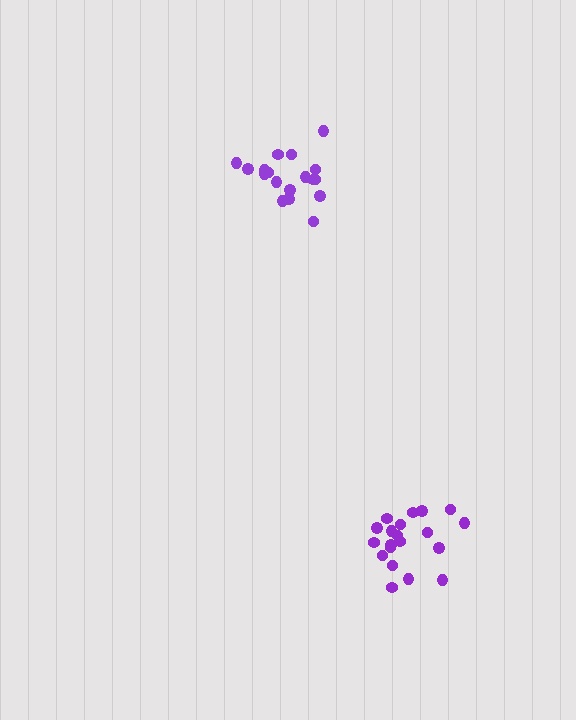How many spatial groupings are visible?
There are 2 spatial groupings.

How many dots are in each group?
Group 1: 20 dots, Group 2: 18 dots (38 total).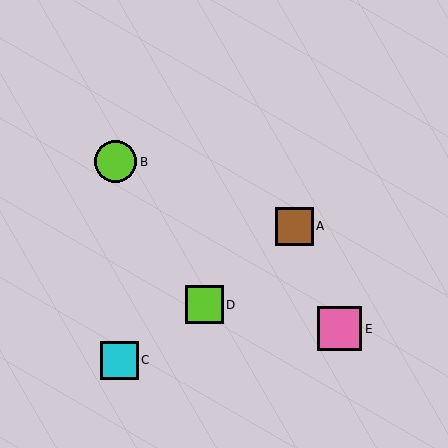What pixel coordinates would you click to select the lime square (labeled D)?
Click at (205, 305) to select the lime square D.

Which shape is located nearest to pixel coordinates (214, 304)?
The lime square (labeled D) at (205, 305) is nearest to that location.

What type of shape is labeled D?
Shape D is a lime square.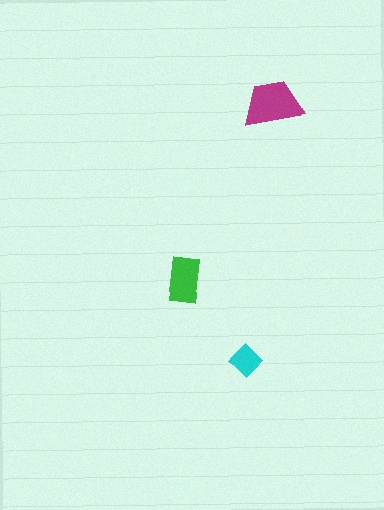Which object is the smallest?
The cyan diamond.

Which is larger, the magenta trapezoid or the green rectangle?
The magenta trapezoid.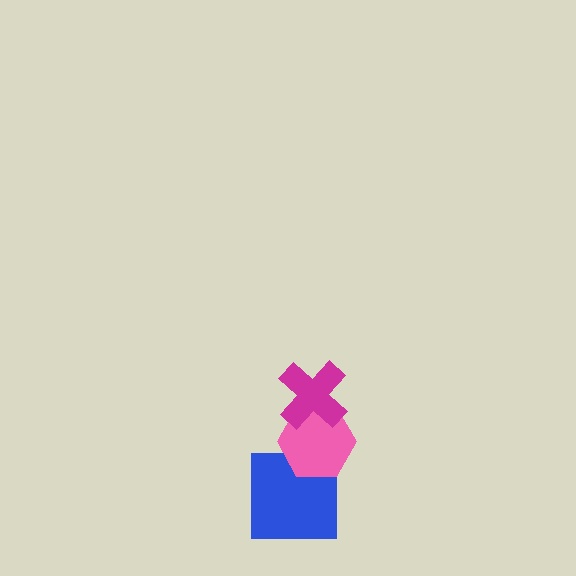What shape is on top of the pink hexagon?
The magenta cross is on top of the pink hexagon.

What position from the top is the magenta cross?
The magenta cross is 1st from the top.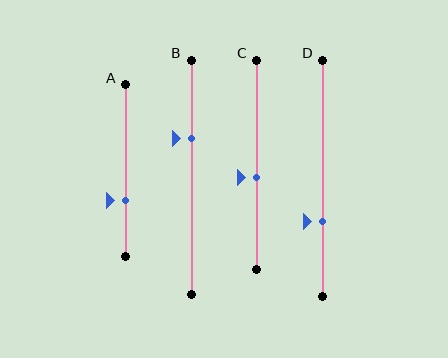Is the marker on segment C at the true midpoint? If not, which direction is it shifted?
No, the marker on segment C is shifted downward by about 6% of the segment length.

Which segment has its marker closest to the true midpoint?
Segment C has its marker closest to the true midpoint.